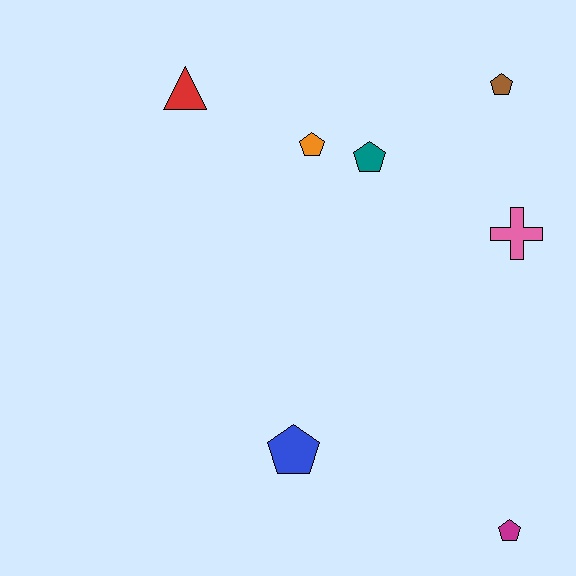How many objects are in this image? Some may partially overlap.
There are 7 objects.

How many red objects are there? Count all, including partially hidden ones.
There is 1 red object.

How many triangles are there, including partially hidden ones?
There is 1 triangle.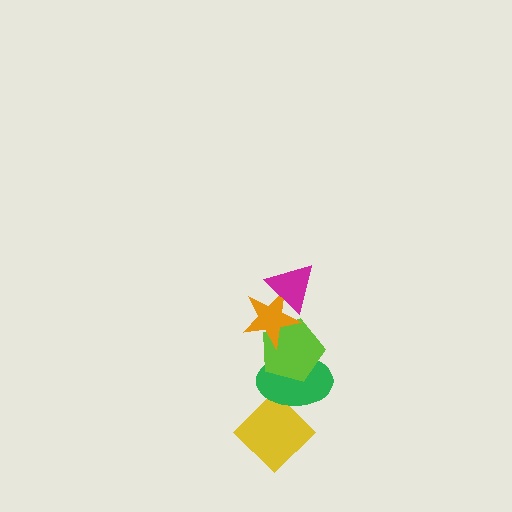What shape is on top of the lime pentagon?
The orange star is on top of the lime pentagon.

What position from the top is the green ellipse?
The green ellipse is 4th from the top.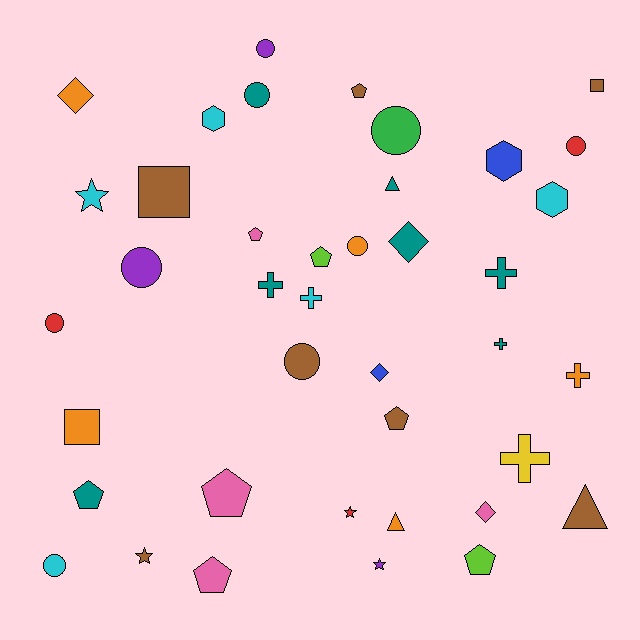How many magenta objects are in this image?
There are no magenta objects.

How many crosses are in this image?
There are 6 crosses.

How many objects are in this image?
There are 40 objects.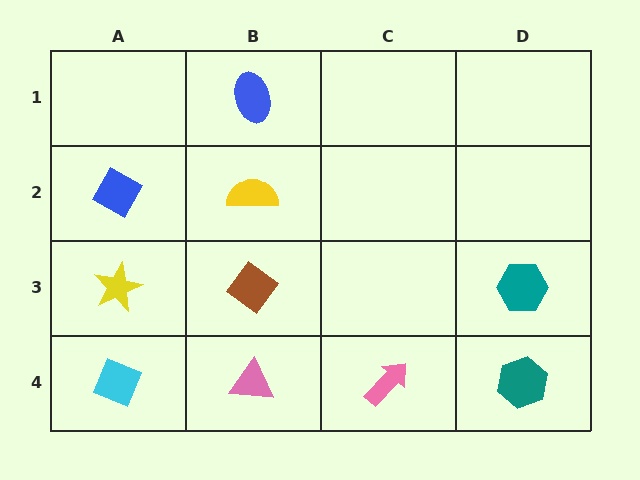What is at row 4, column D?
A teal hexagon.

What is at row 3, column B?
A brown diamond.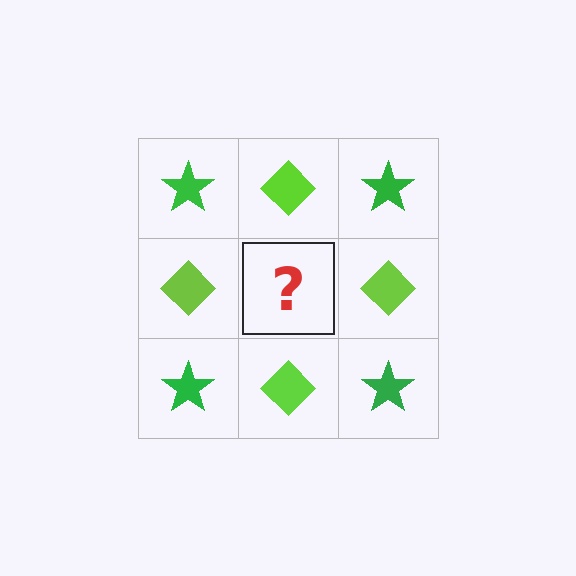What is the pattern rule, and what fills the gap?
The rule is that it alternates green star and lime diamond in a checkerboard pattern. The gap should be filled with a green star.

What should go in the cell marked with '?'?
The missing cell should contain a green star.